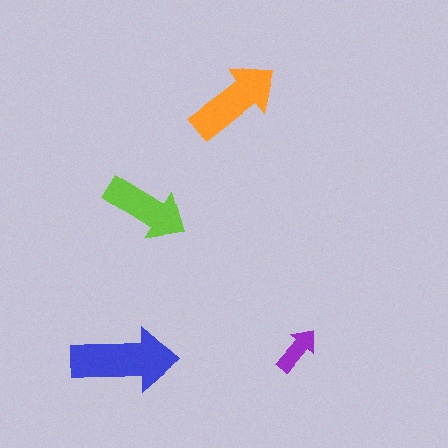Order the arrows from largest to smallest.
the blue one, the orange one, the lime one, the purple one.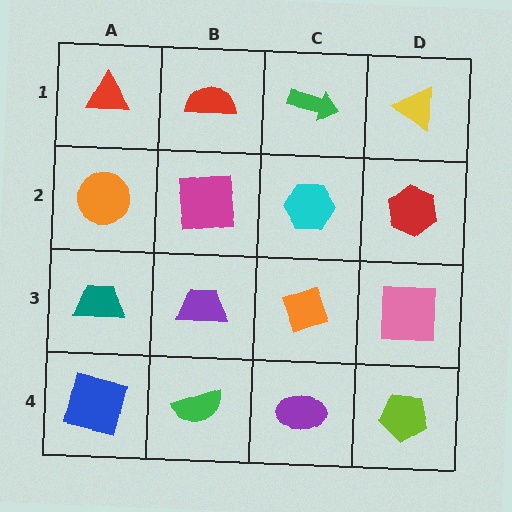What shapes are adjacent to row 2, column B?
A red semicircle (row 1, column B), a purple trapezoid (row 3, column B), an orange circle (row 2, column A), a cyan hexagon (row 2, column C).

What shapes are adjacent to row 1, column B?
A magenta square (row 2, column B), a red triangle (row 1, column A), a green arrow (row 1, column C).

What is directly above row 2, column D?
A yellow triangle.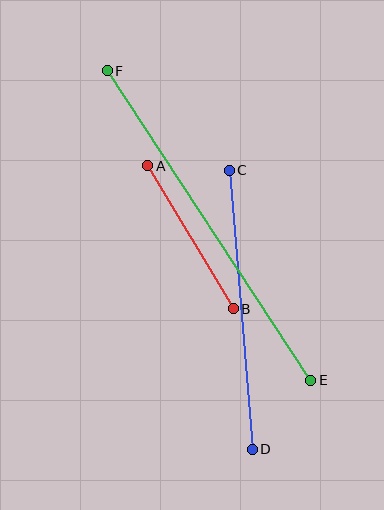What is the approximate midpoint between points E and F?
The midpoint is at approximately (209, 226) pixels.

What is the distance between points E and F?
The distance is approximately 370 pixels.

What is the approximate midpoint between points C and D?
The midpoint is at approximately (241, 310) pixels.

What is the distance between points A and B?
The distance is approximately 166 pixels.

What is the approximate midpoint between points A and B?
The midpoint is at approximately (191, 237) pixels.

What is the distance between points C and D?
The distance is approximately 280 pixels.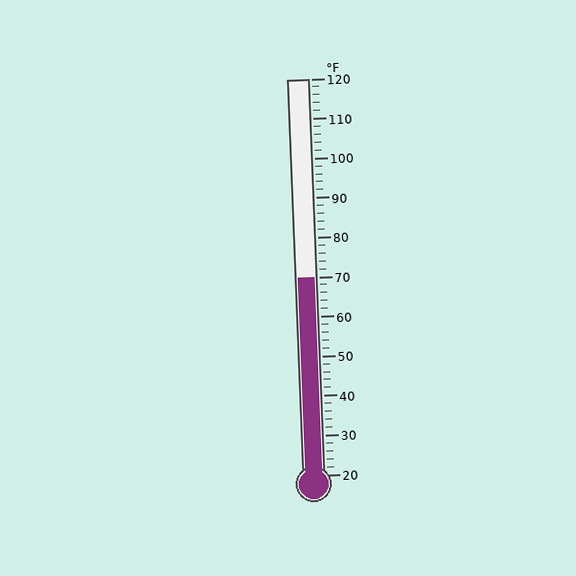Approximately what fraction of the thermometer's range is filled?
The thermometer is filled to approximately 50% of its range.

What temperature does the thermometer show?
The thermometer shows approximately 70°F.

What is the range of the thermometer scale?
The thermometer scale ranges from 20°F to 120°F.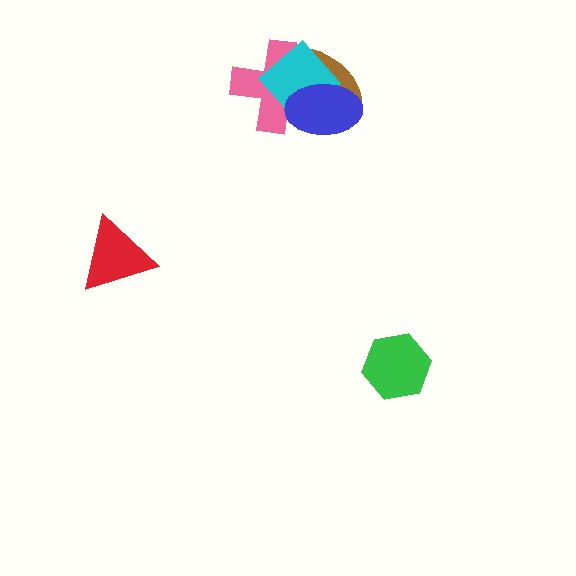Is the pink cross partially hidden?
Yes, it is partially covered by another shape.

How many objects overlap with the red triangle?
0 objects overlap with the red triangle.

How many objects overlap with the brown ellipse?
3 objects overlap with the brown ellipse.